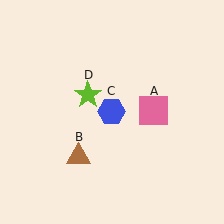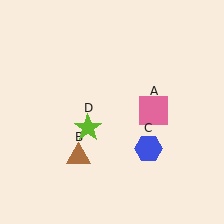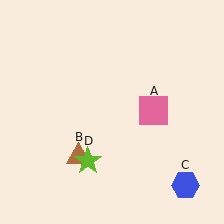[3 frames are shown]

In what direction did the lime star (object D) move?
The lime star (object D) moved down.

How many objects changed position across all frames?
2 objects changed position: blue hexagon (object C), lime star (object D).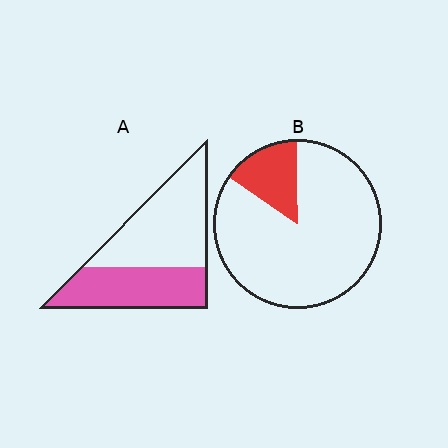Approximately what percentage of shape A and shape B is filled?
A is approximately 45% and B is approximately 15%.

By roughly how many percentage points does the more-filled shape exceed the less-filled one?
By roughly 30 percentage points (A over B).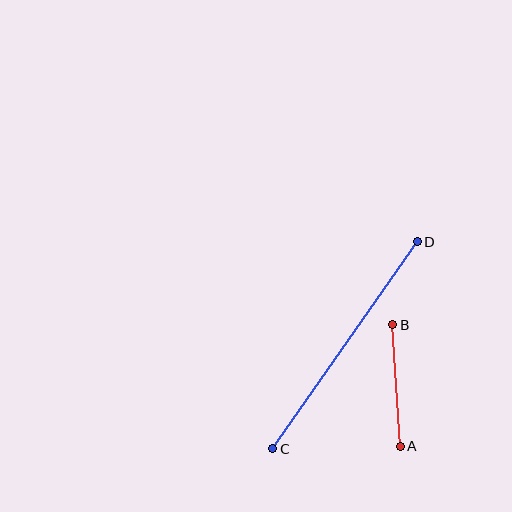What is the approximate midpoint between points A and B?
The midpoint is at approximately (396, 385) pixels.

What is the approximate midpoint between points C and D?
The midpoint is at approximately (345, 345) pixels.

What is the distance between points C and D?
The distance is approximately 252 pixels.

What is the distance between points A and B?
The distance is approximately 122 pixels.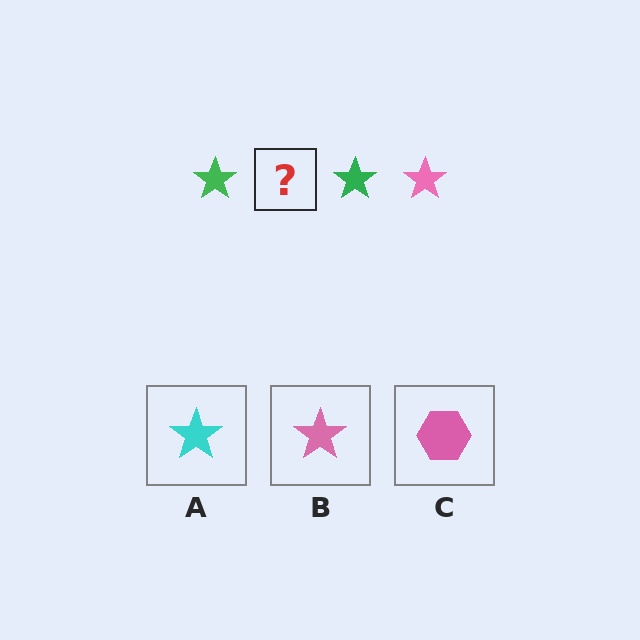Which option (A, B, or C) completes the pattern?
B.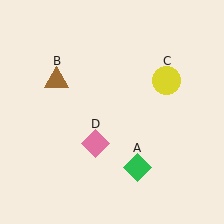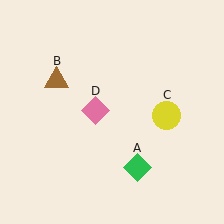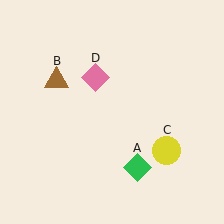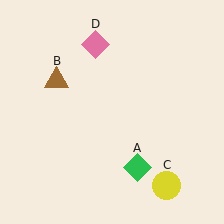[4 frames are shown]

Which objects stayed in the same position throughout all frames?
Green diamond (object A) and brown triangle (object B) remained stationary.